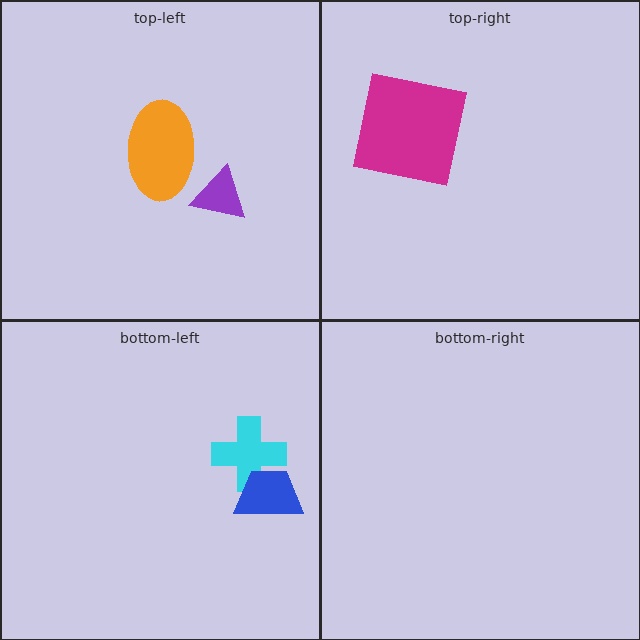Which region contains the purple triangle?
The top-left region.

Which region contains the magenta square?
The top-right region.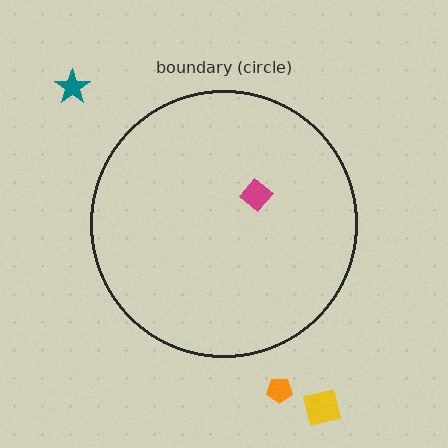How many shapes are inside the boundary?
1 inside, 3 outside.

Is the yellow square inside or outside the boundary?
Outside.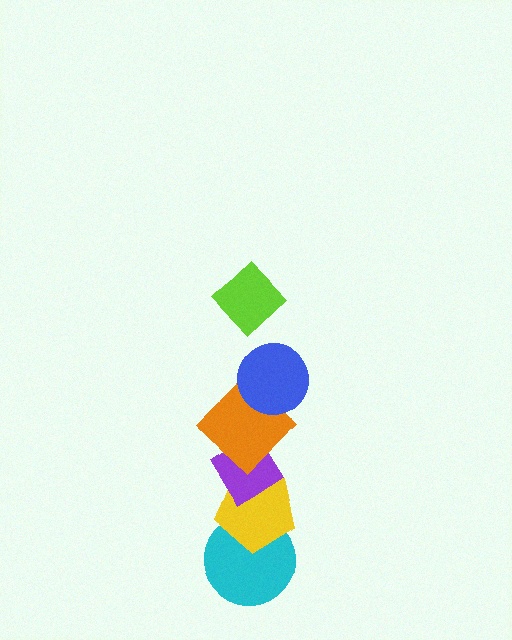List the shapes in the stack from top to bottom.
From top to bottom: the lime diamond, the blue circle, the orange diamond, the purple diamond, the yellow pentagon, the cyan circle.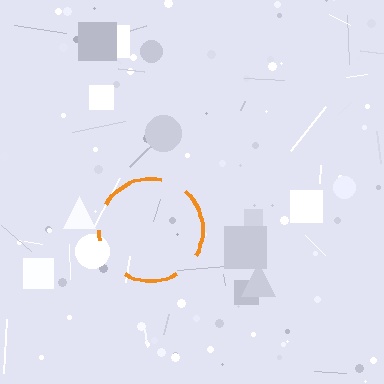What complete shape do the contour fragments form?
The contour fragments form a circle.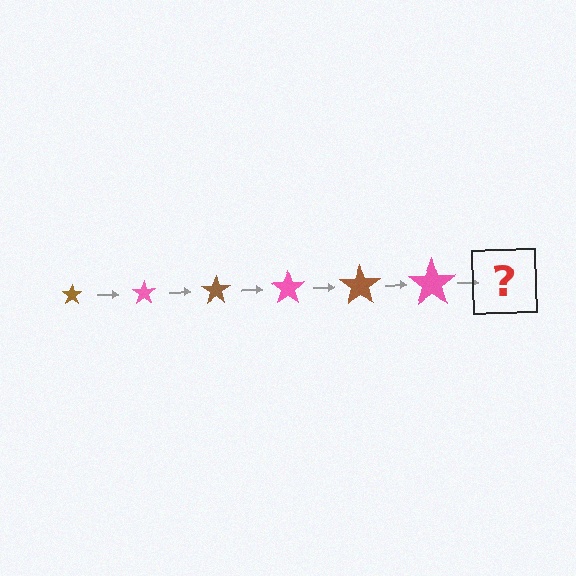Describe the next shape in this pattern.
It should be a brown star, larger than the previous one.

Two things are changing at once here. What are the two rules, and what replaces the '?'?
The two rules are that the star grows larger each step and the color cycles through brown and pink. The '?' should be a brown star, larger than the previous one.